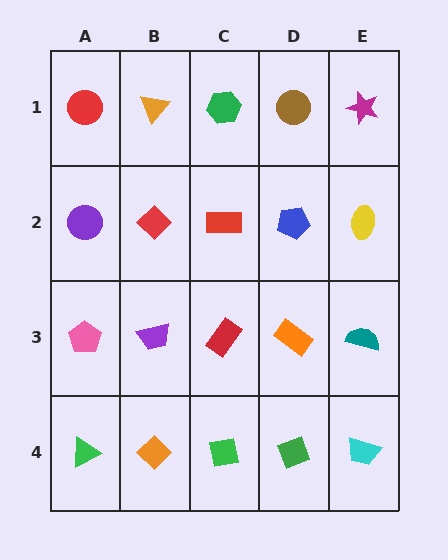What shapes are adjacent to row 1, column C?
A red rectangle (row 2, column C), an orange triangle (row 1, column B), a brown circle (row 1, column D).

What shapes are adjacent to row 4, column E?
A teal semicircle (row 3, column E), a green diamond (row 4, column D).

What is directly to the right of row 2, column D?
A yellow ellipse.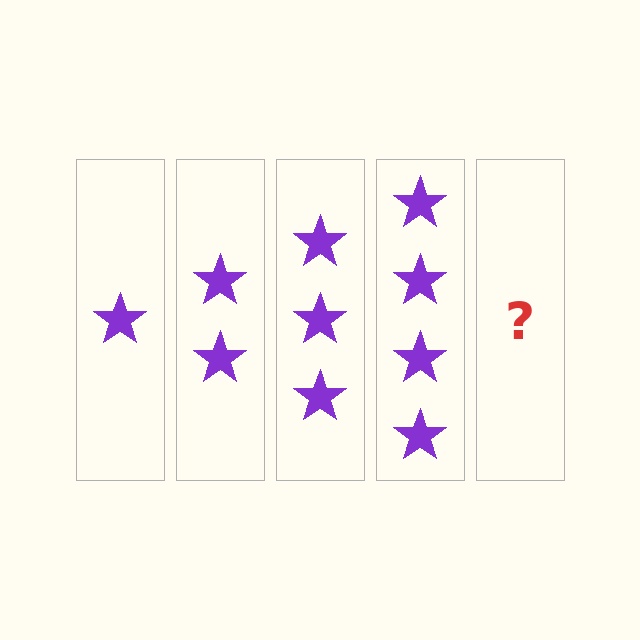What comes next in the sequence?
The next element should be 5 stars.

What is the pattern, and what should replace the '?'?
The pattern is that each step adds one more star. The '?' should be 5 stars.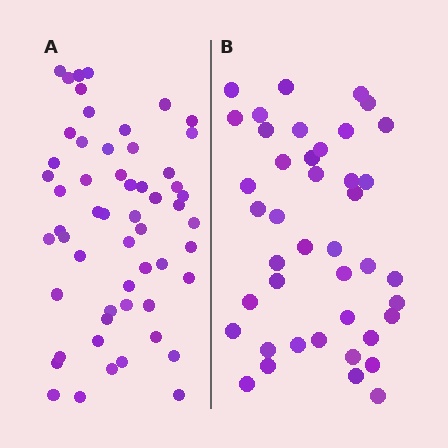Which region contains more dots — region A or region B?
Region A (the left region) has more dots.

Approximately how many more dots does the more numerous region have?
Region A has approximately 15 more dots than region B.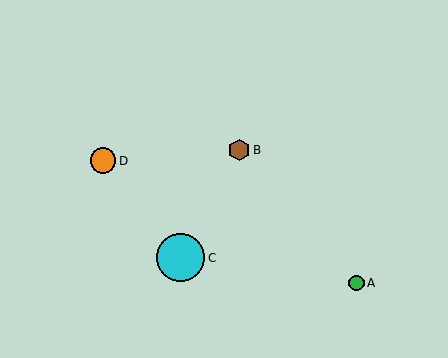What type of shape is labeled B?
Shape B is a brown hexagon.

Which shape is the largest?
The cyan circle (labeled C) is the largest.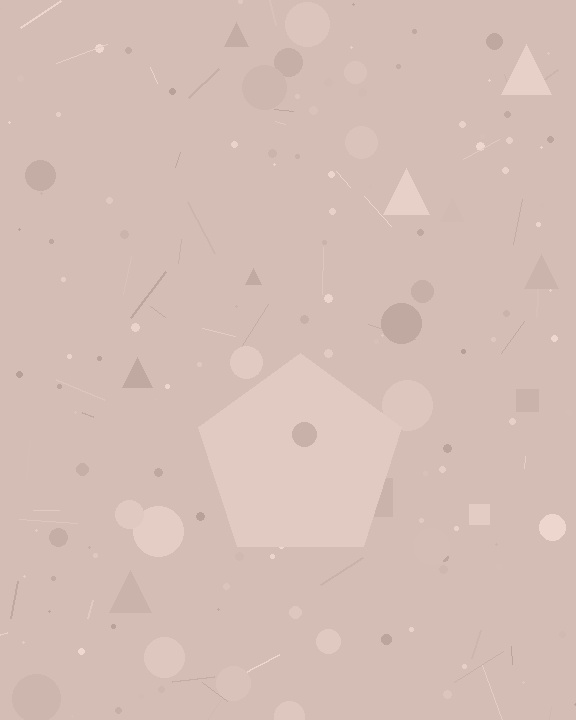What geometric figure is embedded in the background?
A pentagon is embedded in the background.